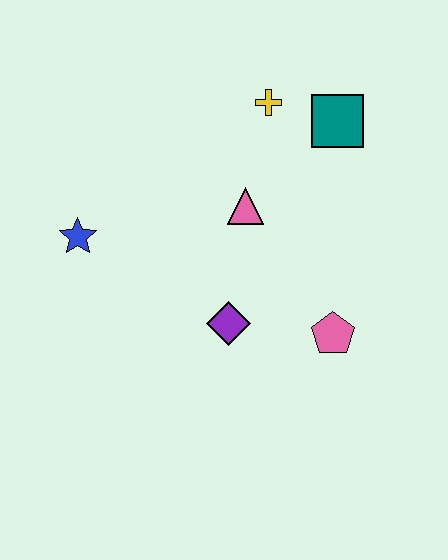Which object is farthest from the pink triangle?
The blue star is farthest from the pink triangle.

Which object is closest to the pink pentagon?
The purple diamond is closest to the pink pentagon.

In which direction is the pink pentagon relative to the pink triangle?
The pink pentagon is below the pink triangle.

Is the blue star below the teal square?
Yes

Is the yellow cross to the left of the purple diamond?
No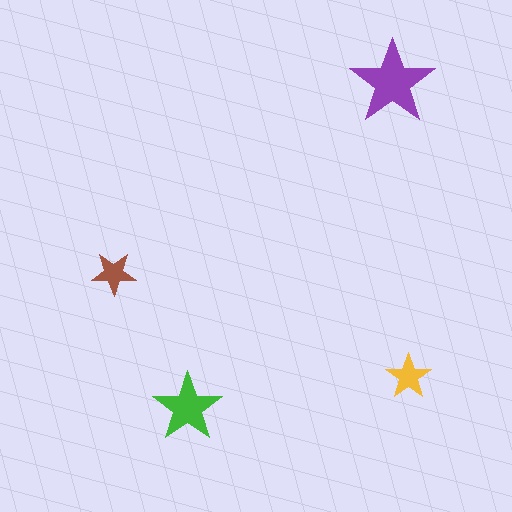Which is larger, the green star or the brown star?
The green one.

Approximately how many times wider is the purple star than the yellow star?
About 2 times wider.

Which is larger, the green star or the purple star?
The purple one.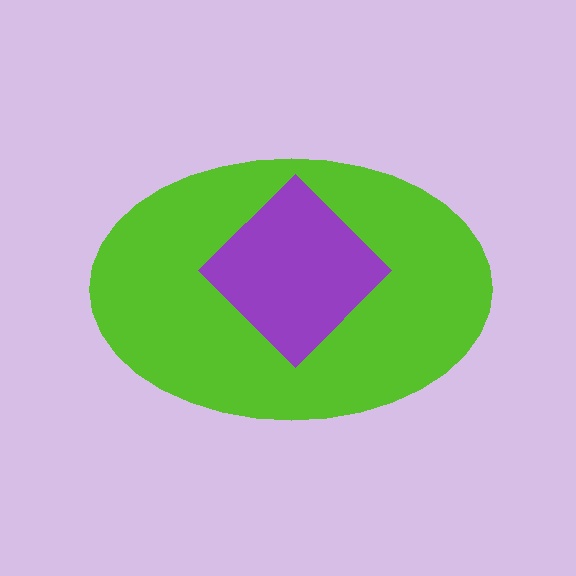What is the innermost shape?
The purple diamond.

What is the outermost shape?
The lime ellipse.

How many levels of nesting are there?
2.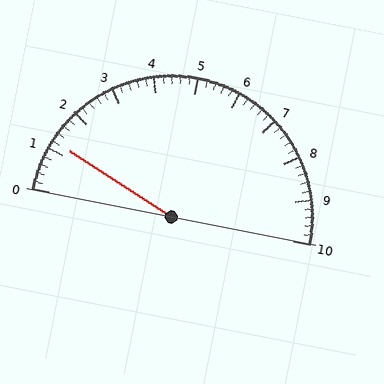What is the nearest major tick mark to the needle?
The nearest major tick mark is 1.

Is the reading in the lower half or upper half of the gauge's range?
The reading is in the lower half of the range (0 to 10).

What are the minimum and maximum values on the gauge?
The gauge ranges from 0 to 10.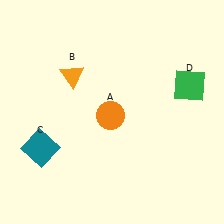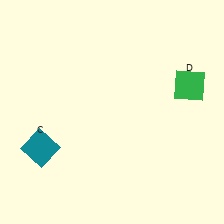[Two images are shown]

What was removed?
The orange circle (A), the orange triangle (B) were removed in Image 2.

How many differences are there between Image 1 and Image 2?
There are 2 differences between the two images.